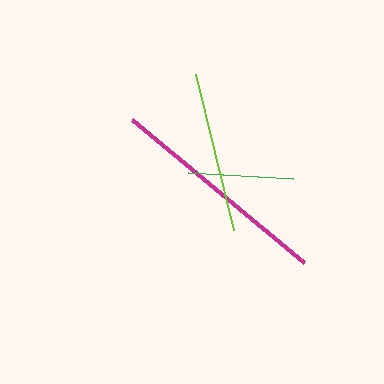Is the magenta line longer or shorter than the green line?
The magenta line is longer than the green line.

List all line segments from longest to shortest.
From longest to shortest: magenta, lime, green.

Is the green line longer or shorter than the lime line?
The lime line is longer than the green line.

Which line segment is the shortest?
The green line is the shortest at approximately 105 pixels.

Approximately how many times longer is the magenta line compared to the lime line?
The magenta line is approximately 1.4 times the length of the lime line.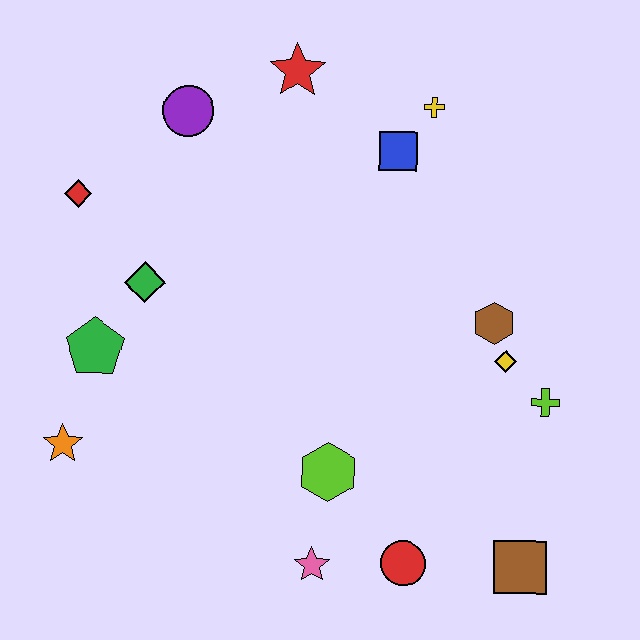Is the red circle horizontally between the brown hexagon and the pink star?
Yes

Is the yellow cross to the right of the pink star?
Yes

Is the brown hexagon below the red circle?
No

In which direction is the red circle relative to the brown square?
The red circle is to the left of the brown square.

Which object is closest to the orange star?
The green pentagon is closest to the orange star.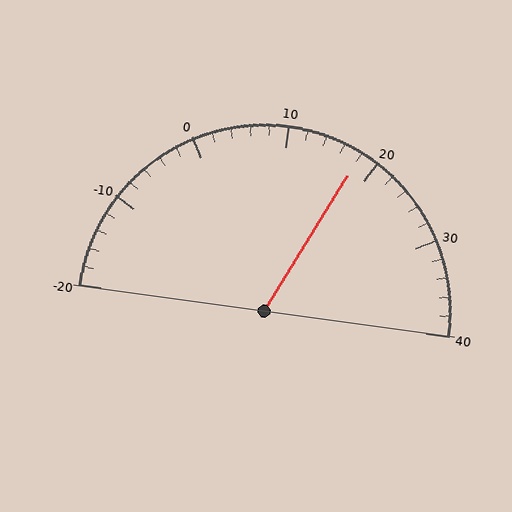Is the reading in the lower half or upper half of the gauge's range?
The reading is in the upper half of the range (-20 to 40).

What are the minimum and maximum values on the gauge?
The gauge ranges from -20 to 40.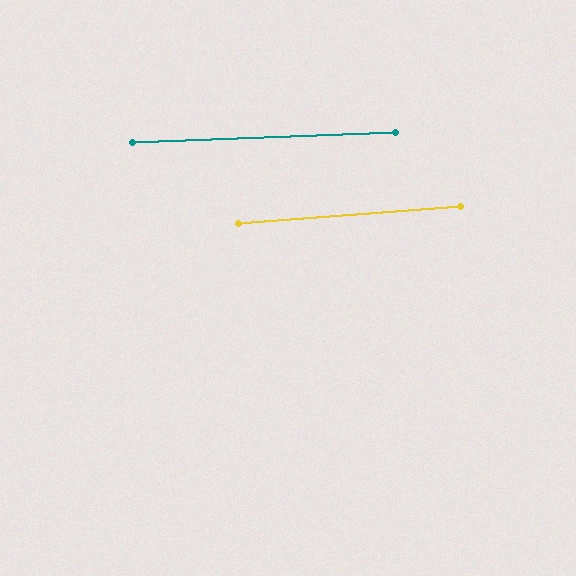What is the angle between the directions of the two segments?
Approximately 2 degrees.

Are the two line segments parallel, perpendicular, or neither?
Parallel — their directions differ by only 1.9°.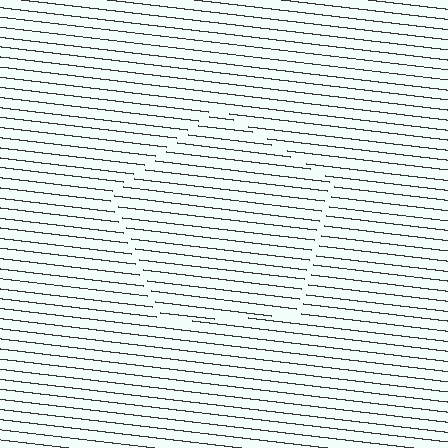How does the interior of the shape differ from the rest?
The interior of the shape contains the same grating, shifted by half a period — the contour is defined by the phase discontinuity where line-ends from the inner and outer gratings abut.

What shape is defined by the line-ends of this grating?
An illusory pentagon. The interior of the shape contains the same grating, shifted by half a period — the contour is defined by the phase discontinuity where line-ends from the inner and outer gratings abut.